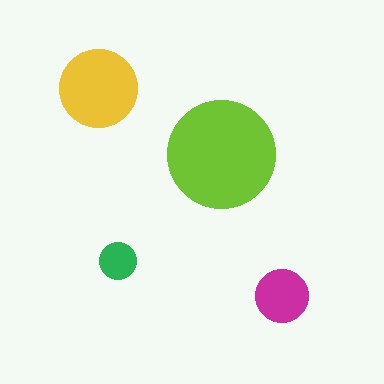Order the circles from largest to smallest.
the lime one, the yellow one, the magenta one, the green one.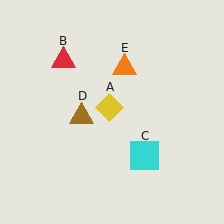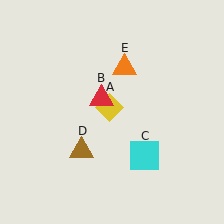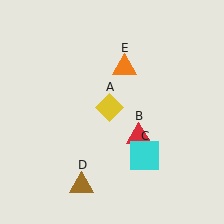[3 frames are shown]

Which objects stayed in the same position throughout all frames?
Yellow diamond (object A) and cyan square (object C) and orange triangle (object E) remained stationary.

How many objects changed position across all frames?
2 objects changed position: red triangle (object B), brown triangle (object D).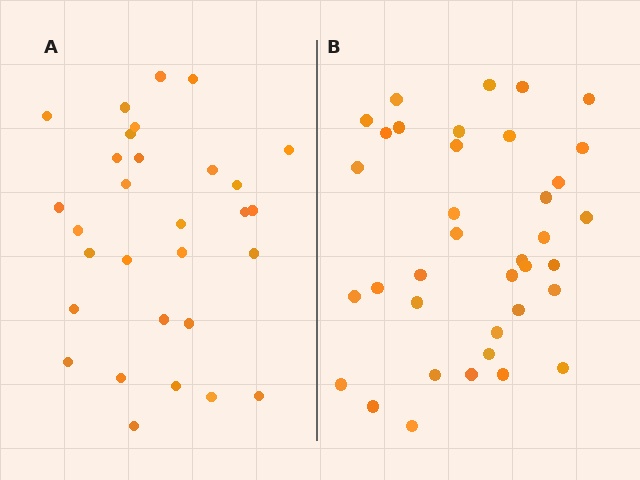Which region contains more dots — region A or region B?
Region B (the right region) has more dots.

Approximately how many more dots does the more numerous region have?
Region B has roughly 8 or so more dots than region A.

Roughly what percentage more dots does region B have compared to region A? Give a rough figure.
About 25% more.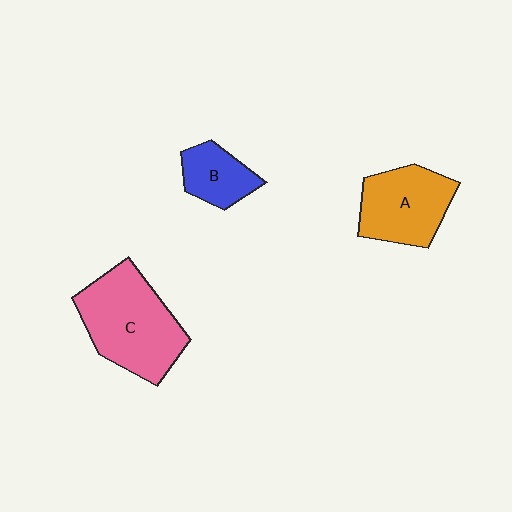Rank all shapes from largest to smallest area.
From largest to smallest: C (pink), A (orange), B (blue).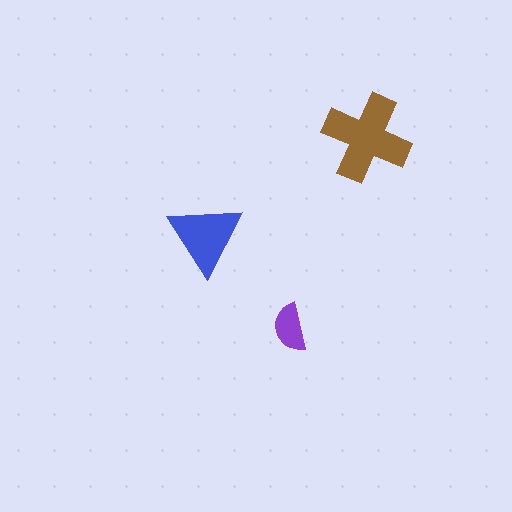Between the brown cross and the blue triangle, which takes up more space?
The brown cross.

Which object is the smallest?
The purple semicircle.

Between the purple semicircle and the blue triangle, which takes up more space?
The blue triangle.